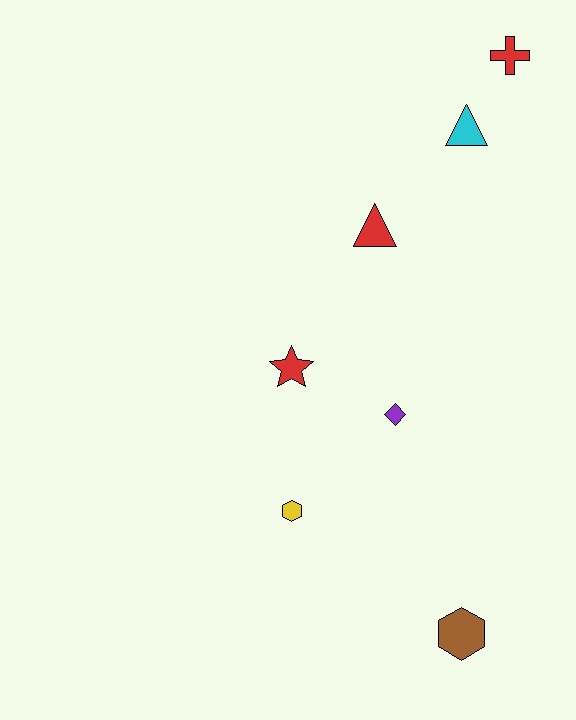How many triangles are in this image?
There are 2 triangles.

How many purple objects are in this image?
There is 1 purple object.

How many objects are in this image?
There are 7 objects.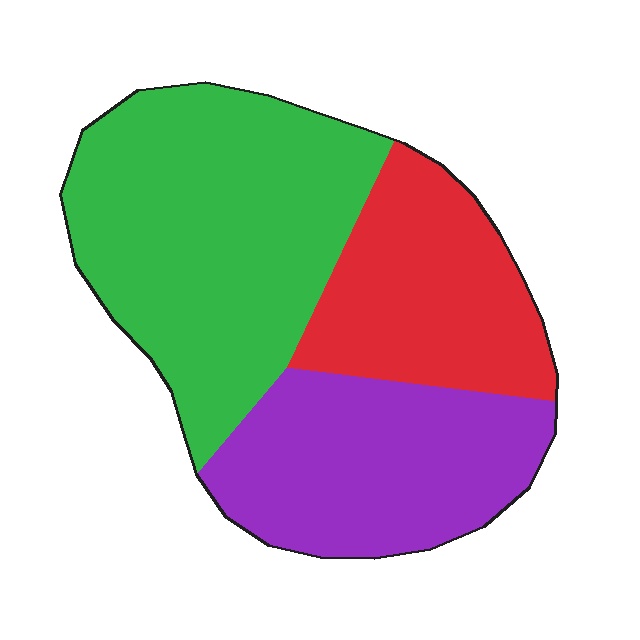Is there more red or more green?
Green.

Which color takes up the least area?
Red, at roughly 25%.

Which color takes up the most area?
Green, at roughly 45%.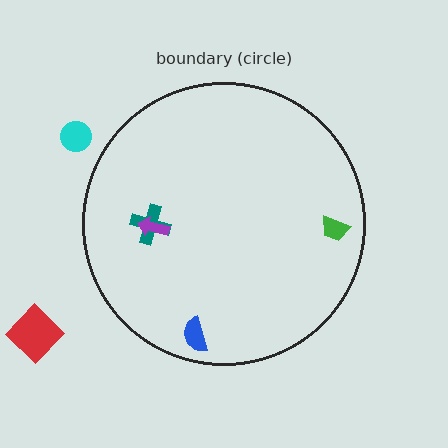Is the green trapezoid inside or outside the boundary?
Inside.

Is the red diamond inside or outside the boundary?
Outside.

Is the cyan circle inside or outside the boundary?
Outside.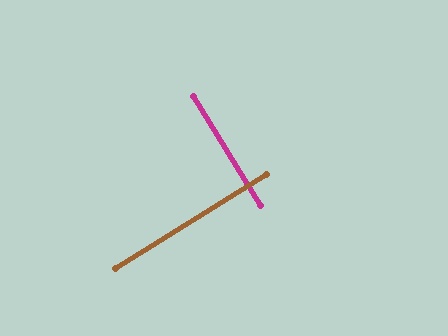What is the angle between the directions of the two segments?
Approximately 90 degrees.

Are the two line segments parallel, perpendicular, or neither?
Perpendicular — they meet at approximately 90°.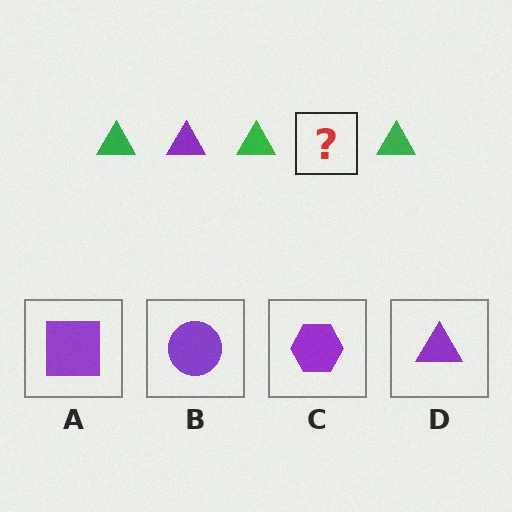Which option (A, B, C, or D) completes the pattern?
D.